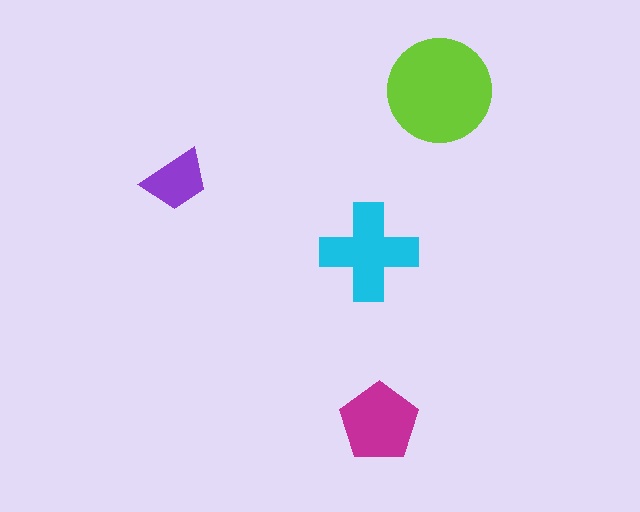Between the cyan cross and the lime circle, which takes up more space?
The lime circle.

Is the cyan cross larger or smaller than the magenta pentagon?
Larger.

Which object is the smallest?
The purple trapezoid.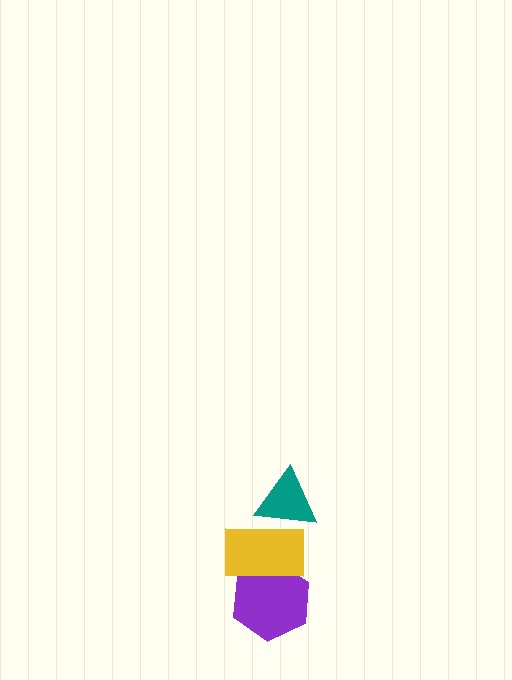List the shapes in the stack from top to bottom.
From top to bottom: the teal triangle, the yellow rectangle, the purple hexagon.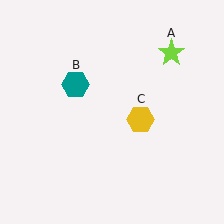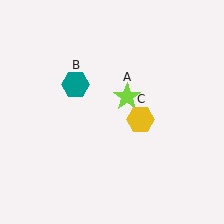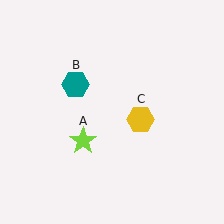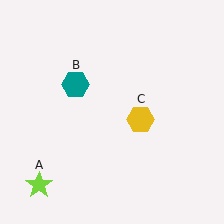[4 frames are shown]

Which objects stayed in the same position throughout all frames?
Teal hexagon (object B) and yellow hexagon (object C) remained stationary.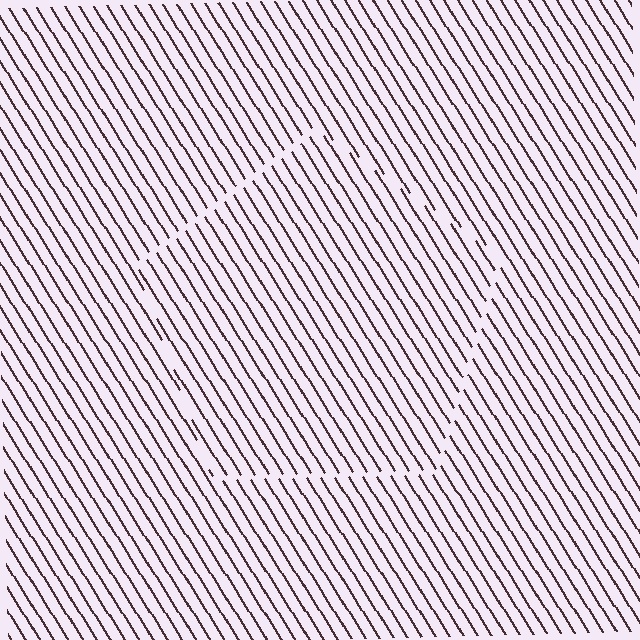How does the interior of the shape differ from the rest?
The interior of the shape contains the same grating, shifted by half a period — the contour is defined by the phase discontinuity where line-ends from the inner and outer gratings abut.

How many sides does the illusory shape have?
5 sides — the line-ends trace a pentagon.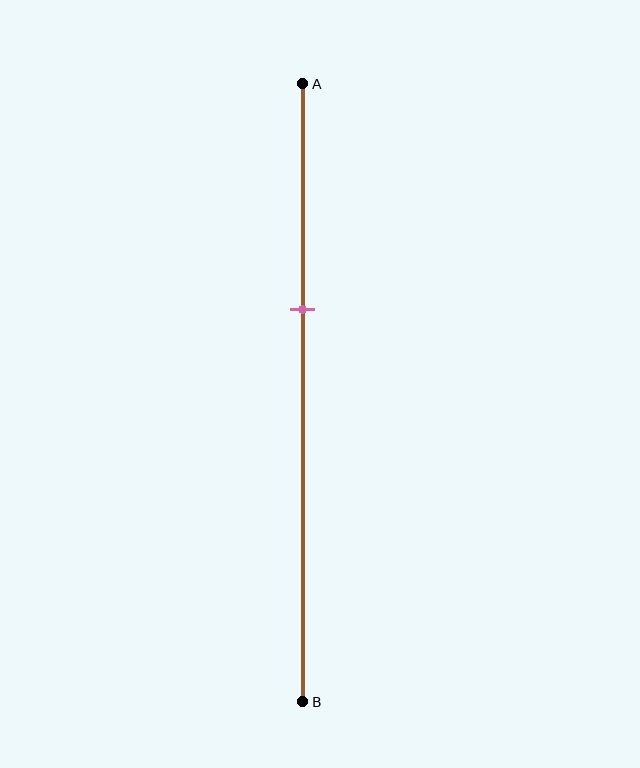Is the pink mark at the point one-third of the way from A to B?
No, the mark is at about 35% from A, not at the 33% one-third point.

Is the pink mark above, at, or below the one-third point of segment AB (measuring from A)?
The pink mark is below the one-third point of segment AB.